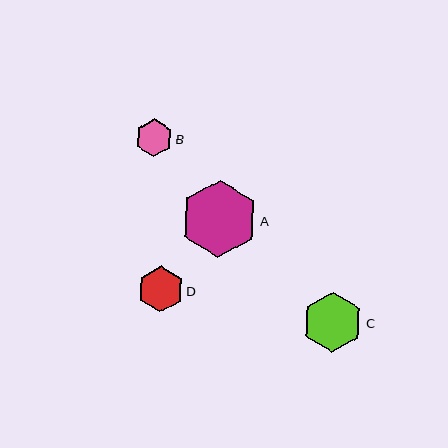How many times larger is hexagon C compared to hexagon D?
Hexagon C is approximately 1.3 times the size of hexagon D.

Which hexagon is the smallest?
Hexagon B is the smallest with a size of approximately 38 pixels.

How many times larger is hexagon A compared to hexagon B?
Hexagon A is approximately 2.0 times the size of hexagon B.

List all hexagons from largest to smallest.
From largest to smallest: A, C, D, B.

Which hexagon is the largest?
Hexagon A is the largest with a size of approximately 77 pixels.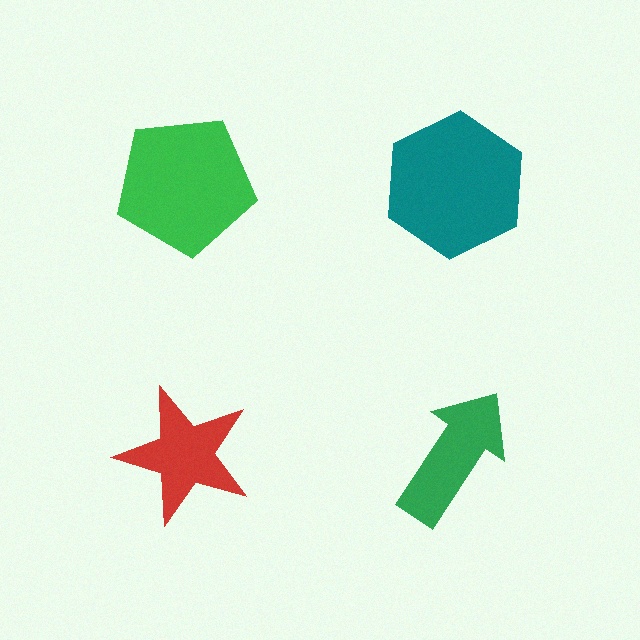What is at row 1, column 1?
A green pentagon.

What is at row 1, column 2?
A teal hexagon.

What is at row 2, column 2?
A green arrow.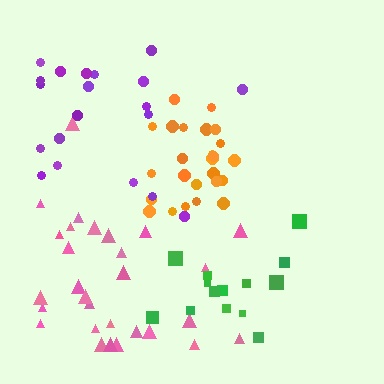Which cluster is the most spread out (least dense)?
Purple.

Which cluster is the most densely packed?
Orange.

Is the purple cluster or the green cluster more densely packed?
Green.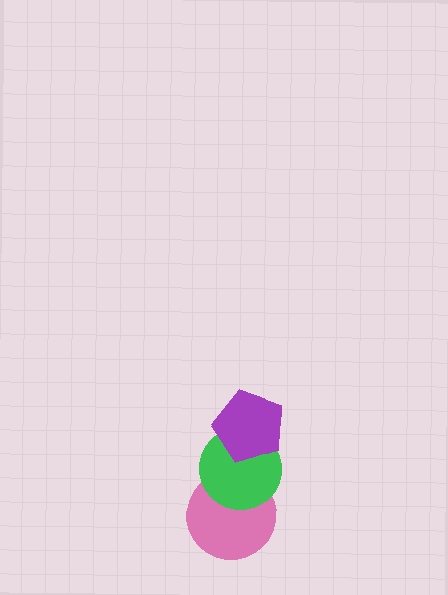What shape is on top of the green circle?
The purple pentagon is on top of the green circle.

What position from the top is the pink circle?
The pink circle is 3rd from the top.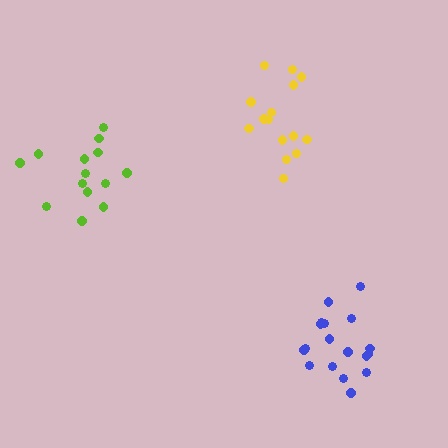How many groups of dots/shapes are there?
There are 3 groups.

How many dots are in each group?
Group 1: 18 dots, Group 2: 15 dots, Group 3: 14 dots (47 total).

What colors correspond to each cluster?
The clusters are colored: blue, yellow, lime.